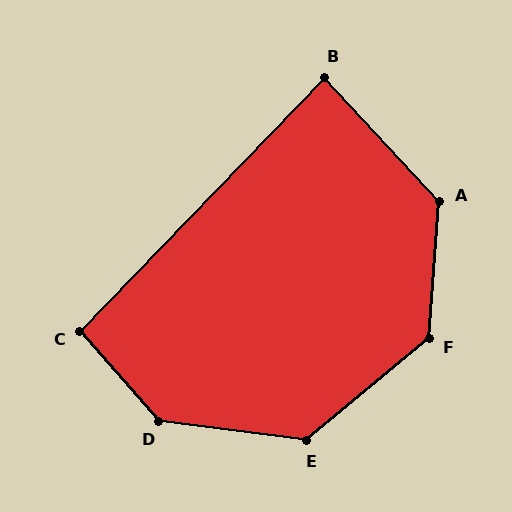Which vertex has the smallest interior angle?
B, at approximately 87 degrees.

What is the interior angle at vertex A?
Approximately 133 degrees (obtuse).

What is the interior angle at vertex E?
Approximately 132 degrees (obtuse).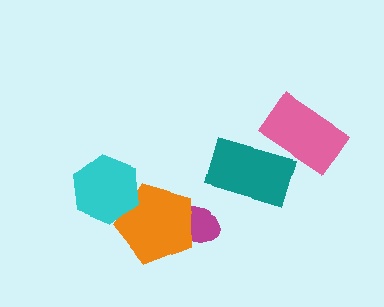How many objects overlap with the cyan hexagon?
1 object overlaps with the cyan hexagon.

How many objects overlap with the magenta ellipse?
1 object overlaps with the magenta ellipse.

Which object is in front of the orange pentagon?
The cyan hexagon is in front of the orange pentagon.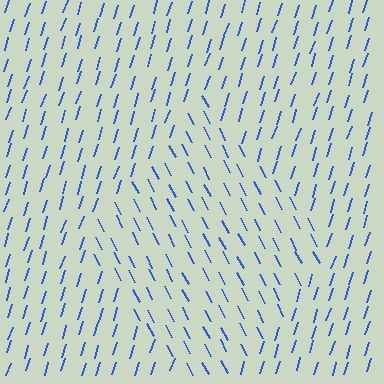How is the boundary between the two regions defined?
The boundary is defined purely by a change in line orientation (approximately 45 degrees difference). All lines are the same color and thickness.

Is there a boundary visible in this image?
Yes, there is a texture boundary formed by a change in line orientation.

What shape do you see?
I see a diamond.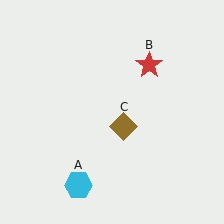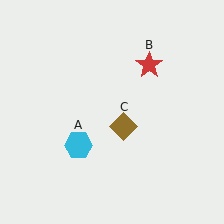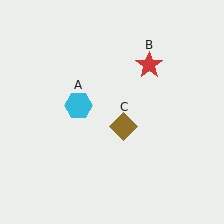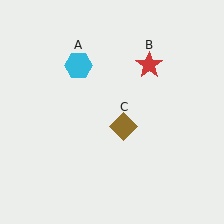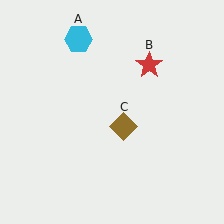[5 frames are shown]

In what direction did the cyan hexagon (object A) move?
The cyan hexagon (object A) moved up.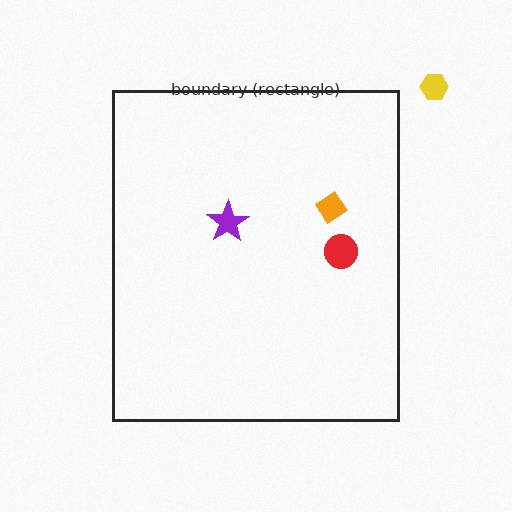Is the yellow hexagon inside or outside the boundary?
Outside.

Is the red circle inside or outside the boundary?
Inside.